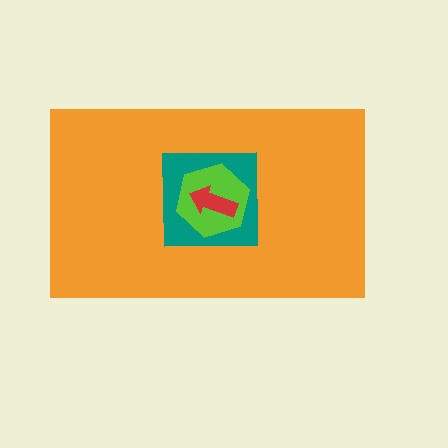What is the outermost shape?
The orange rectangle.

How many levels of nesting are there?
4.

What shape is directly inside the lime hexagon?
The red arrow.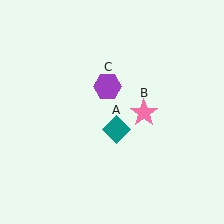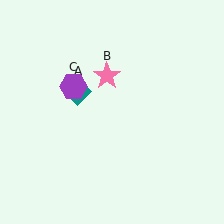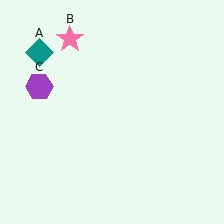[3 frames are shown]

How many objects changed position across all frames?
3 objects changed position: teal diamond (object A), pink star (object B), purple hexagon (object C).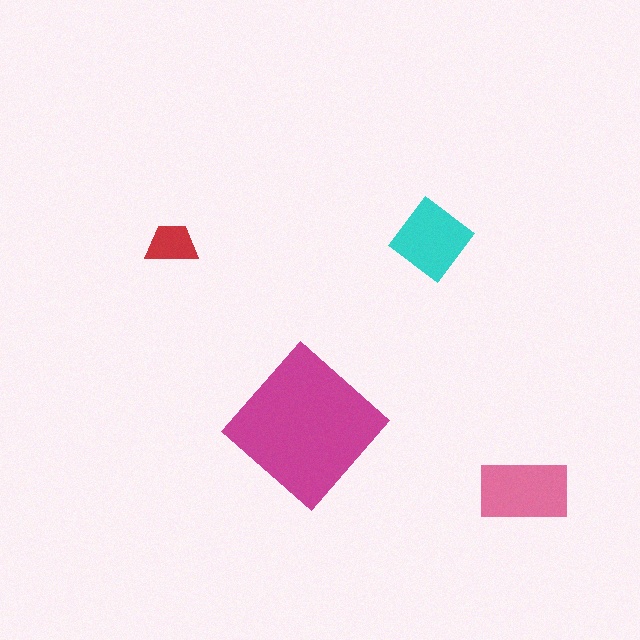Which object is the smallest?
The red trapezoid.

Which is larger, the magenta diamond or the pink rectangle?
The magenta diamond.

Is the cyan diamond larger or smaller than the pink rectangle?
Smaller.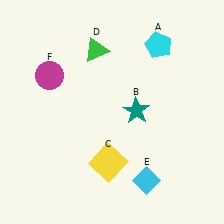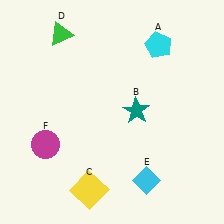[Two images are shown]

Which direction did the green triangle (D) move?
The green triangle (D) moved left.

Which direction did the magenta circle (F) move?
The magenta circle (F) moved down.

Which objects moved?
The objects that moved are: the yellow square (C), the green triangle (D), the magenta circle (F).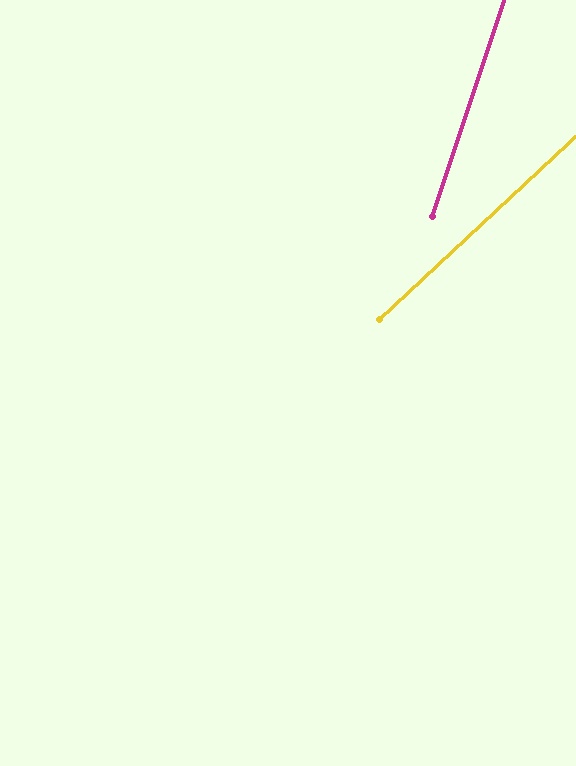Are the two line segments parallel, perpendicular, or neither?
Neither parallel nor perpendicular — they differ by about 29°.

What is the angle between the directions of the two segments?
Approximately 29 degrees.